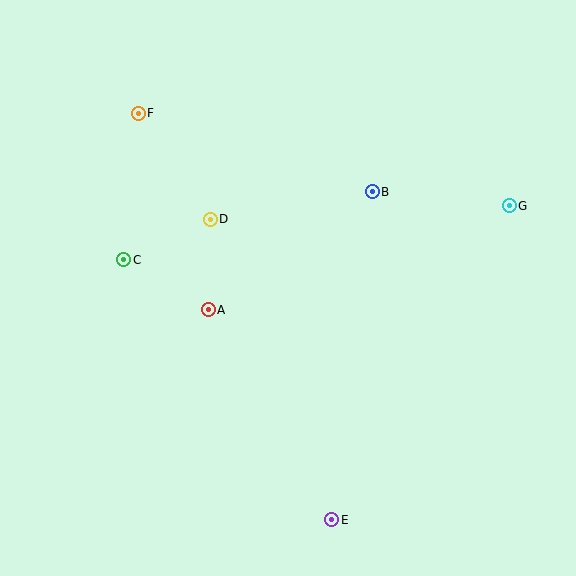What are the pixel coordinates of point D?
Point D is at (210, 219).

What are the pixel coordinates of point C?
Point C is at (124, 260).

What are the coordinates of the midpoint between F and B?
The midpoint between F and B is at (255, 152).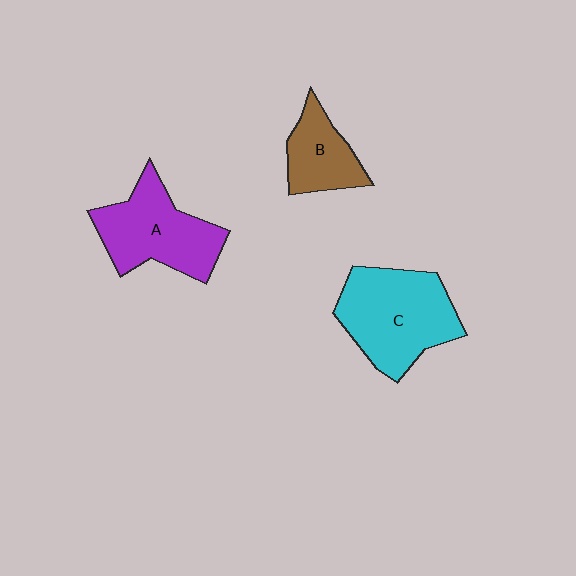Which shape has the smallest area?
Shape B (brown).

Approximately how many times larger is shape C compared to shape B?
Approximately 1.9 times.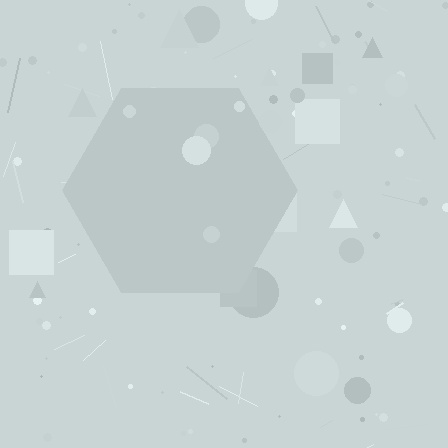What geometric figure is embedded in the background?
A hexagon is embedded in the background.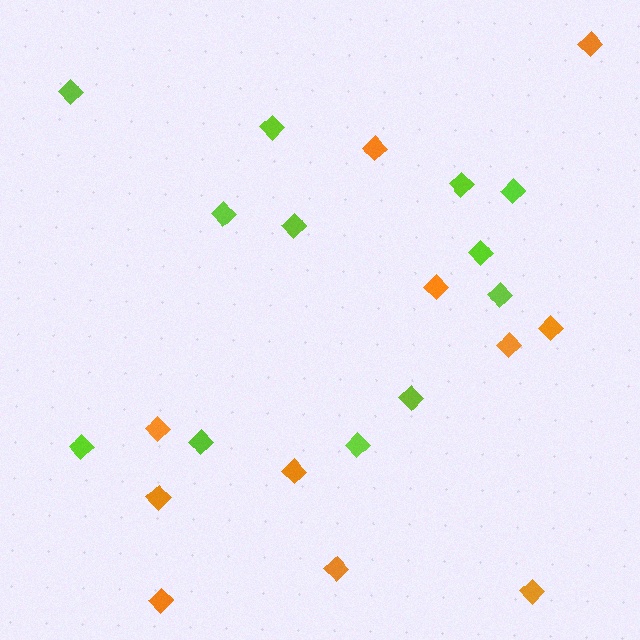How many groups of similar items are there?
There are 2 groups: one group of orange diamonds (11) and one group of lime diamonds (12).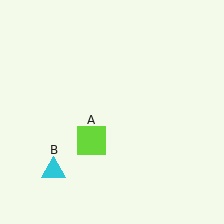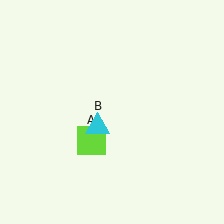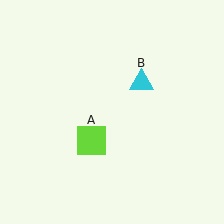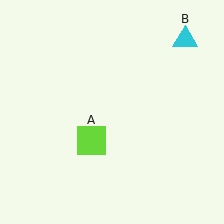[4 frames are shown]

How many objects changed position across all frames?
1 object changed position: cyan triangle (object B).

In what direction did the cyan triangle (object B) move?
The cyan triangle (object B) moved up and to the right.